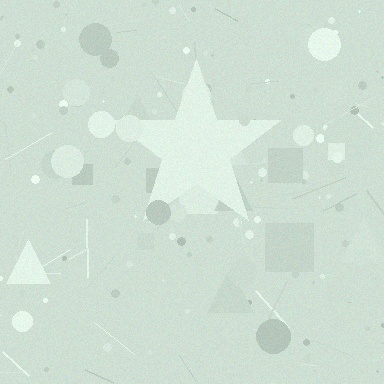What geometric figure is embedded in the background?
A star is embedded in the background.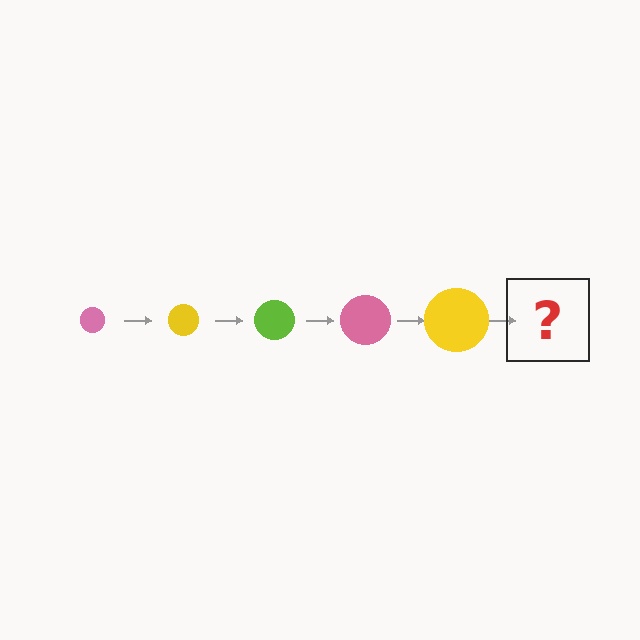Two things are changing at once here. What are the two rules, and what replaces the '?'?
The two rules are that the circle grows larger each step and the color cycles through pink, yellow, and lime. The '?' should be a lime circle, larger than the previous one.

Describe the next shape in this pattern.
It should be a lime circle, larger than the previous one.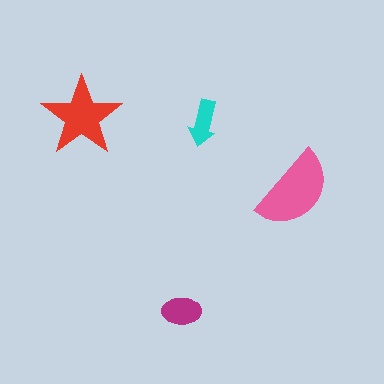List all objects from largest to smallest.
The pink semicircle, the red star, the magenta ellipse, the cyan arrow.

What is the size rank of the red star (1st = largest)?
2nd.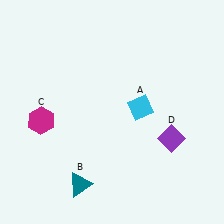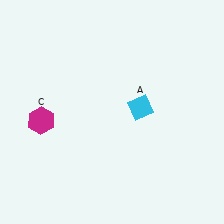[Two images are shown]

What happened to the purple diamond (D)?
The purple diamond (D) was removed in Image 2. It was in the bottom-right area of Image 1.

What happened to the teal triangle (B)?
The teal triangle (B) was removed in Image 2. It was in the bottom-left area of Image 1.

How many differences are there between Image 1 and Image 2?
There are 2 differences between the two images.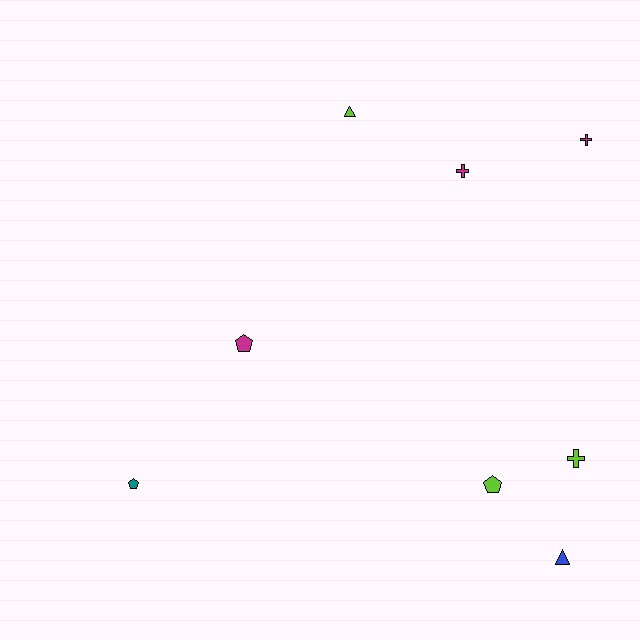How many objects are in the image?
There are 8 objects.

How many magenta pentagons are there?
There is 1 magenta pentagon.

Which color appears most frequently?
Magenta, with 3 objects.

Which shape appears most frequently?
Pentagon, with 3 objects.